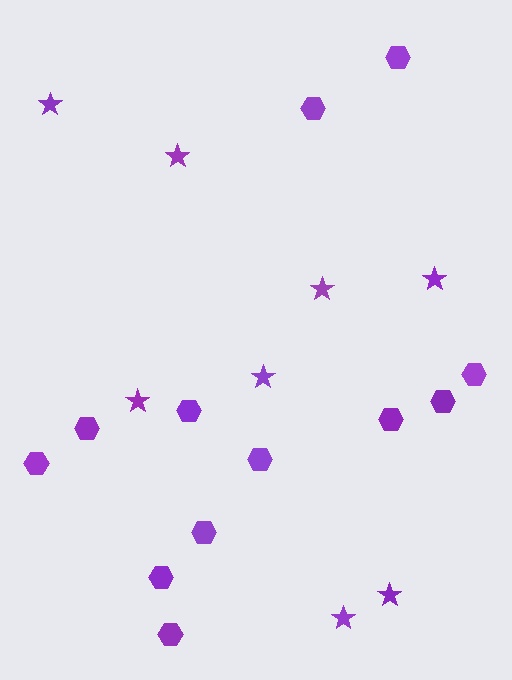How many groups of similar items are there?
There are 2 groups: one group of stars (8) and one group of hexagons (12).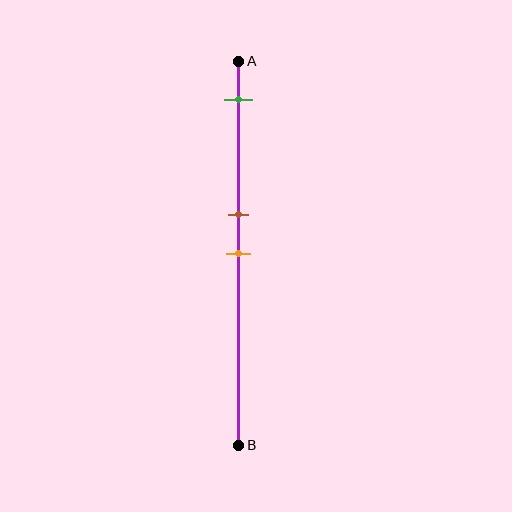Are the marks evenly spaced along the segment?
No, the marks are not evenly spaced.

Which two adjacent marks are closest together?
The brown and orange marks are the closest adjacent pair.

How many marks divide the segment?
There are 3 marks dividing the segment.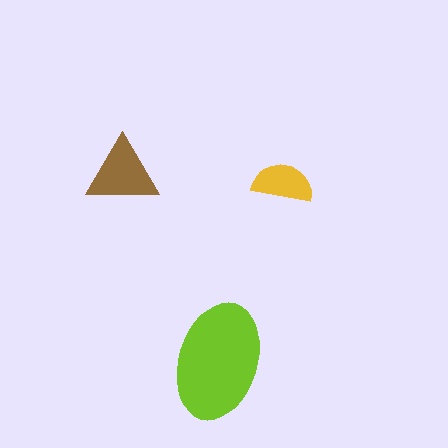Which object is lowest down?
The lime ellipse is bottommost.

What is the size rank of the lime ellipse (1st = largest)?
1st.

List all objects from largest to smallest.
The lime ellipse, the brown triangle, the yellow semicircle.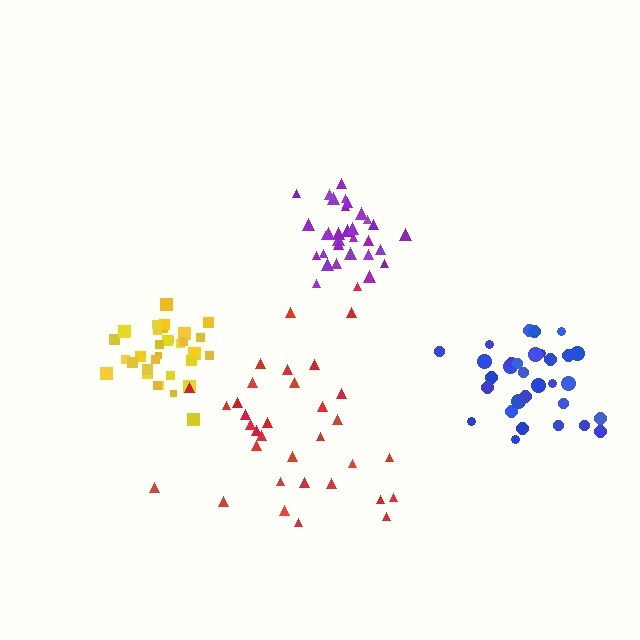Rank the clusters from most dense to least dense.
yellow, purple, blue, red.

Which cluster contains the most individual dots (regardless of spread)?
Red (34).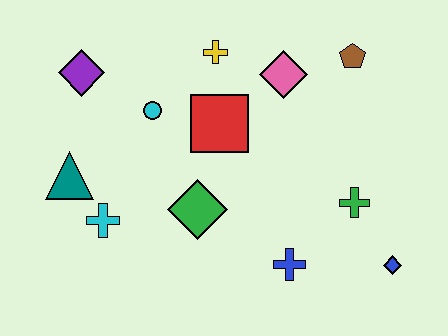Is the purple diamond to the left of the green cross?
Yes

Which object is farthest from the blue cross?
The purple diamond is farthest from the blue cross.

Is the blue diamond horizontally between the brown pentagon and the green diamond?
No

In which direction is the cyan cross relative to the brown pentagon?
The cyan cross is to the left of the brown pentagon.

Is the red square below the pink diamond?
Yes